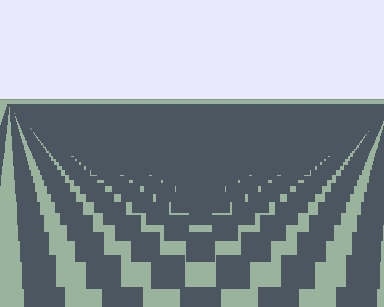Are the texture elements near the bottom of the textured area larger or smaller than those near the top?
Larger. Near the bottom, elements are closer to the viewer and appear at a bigger on-screen size.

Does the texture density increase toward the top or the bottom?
Density increases toward the top.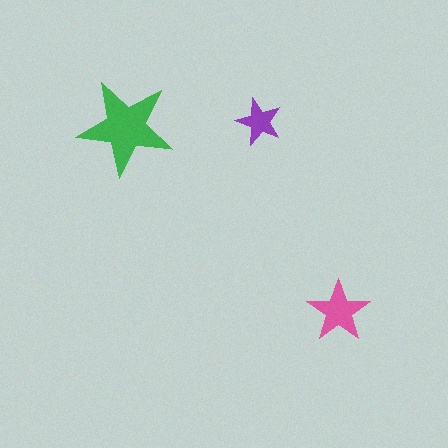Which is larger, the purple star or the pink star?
The pink one.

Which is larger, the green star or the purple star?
The green one.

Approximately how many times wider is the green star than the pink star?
About 1.5 times wider.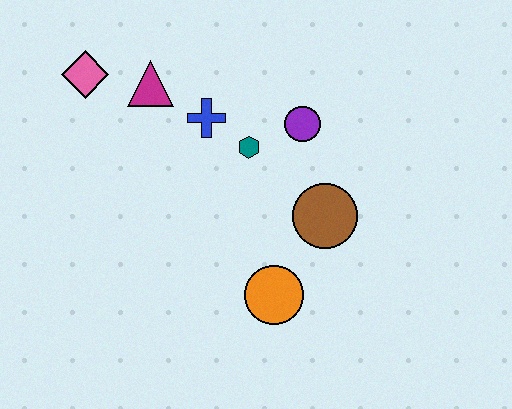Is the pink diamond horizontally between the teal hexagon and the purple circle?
No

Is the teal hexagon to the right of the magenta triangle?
Yes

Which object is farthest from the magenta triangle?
The orange circle is farthest from the magenta triangle.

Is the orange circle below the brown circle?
Yes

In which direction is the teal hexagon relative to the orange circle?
The teal hexagon is above the orange circle.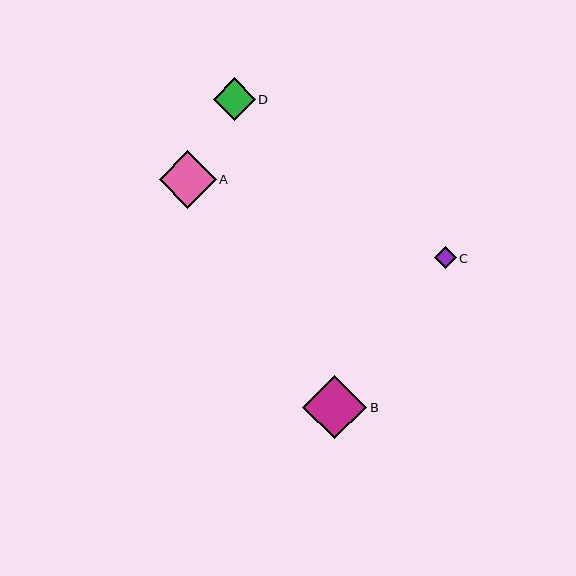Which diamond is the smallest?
Diamond C is the smallest with a size of approximately 22 pixels.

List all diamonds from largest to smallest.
From largest to smallest: B, A, D, C.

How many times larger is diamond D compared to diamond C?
Diamond D is approximately 1.9 times the size of diamond C.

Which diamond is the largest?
Diamond B is the largest with a size of approximately 64 pixels.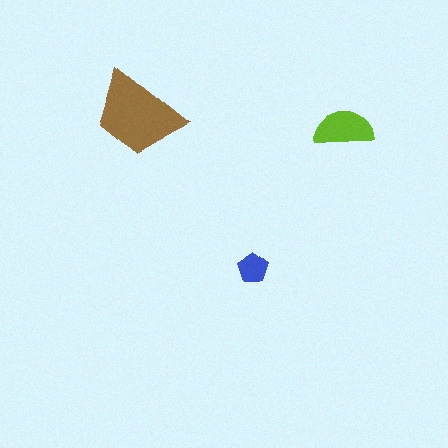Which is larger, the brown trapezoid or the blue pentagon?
The brown trapezoid.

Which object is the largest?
The brown trapezoid.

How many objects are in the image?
There are 3 objects in the image.